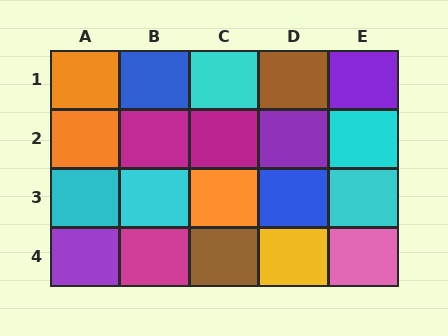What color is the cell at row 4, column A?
Purple.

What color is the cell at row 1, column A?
Orange.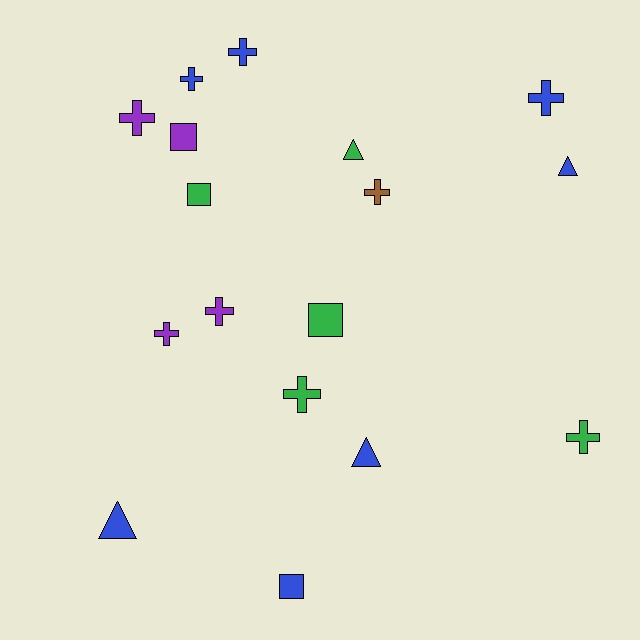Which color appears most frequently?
Blue, with 7 objects.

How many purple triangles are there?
There are no purple triangles.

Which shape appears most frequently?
Cross, with 9 objects.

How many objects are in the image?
There are 17 objects.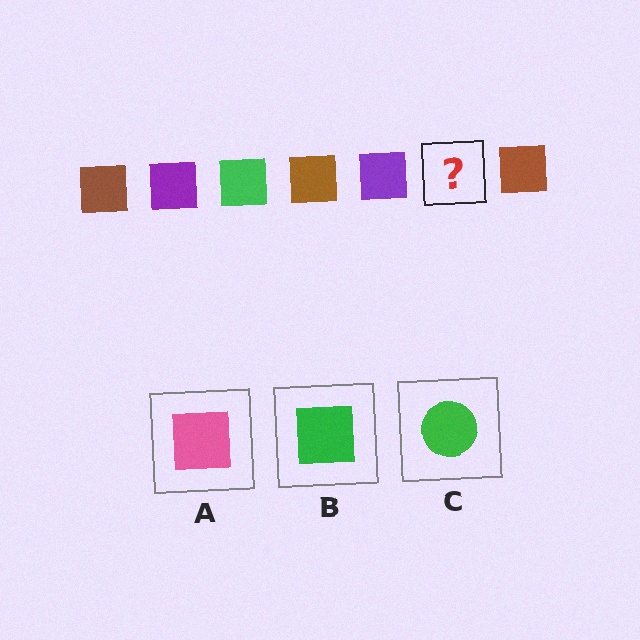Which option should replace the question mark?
Option B.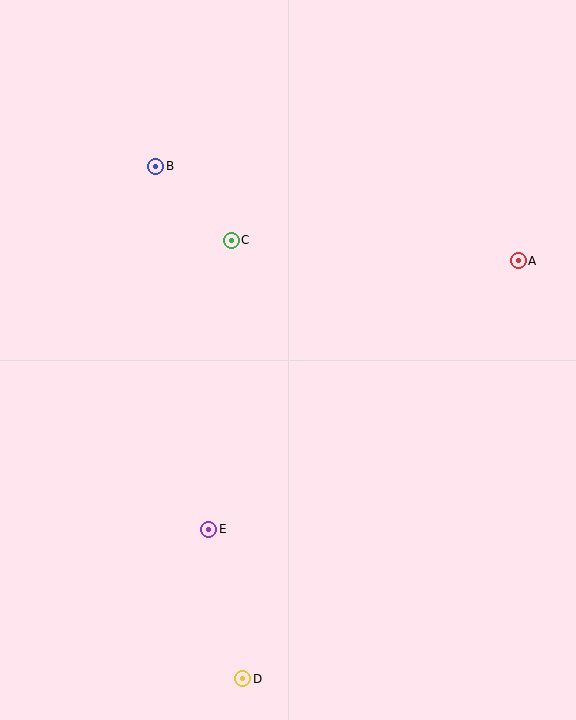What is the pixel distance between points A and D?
The distance between A and D is 501 pixels.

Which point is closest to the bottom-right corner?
Point D is closest to the bottom-right corner.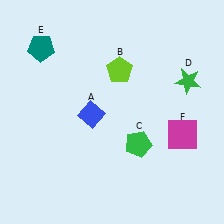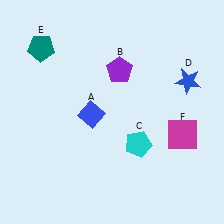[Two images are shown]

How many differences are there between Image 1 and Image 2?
There are 3 differences between the two images.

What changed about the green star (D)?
In Image 1, D is green. In Image 2, it changed to blue.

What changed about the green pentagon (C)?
In Image 1, C is green. In Image 2, it changed to cyan.